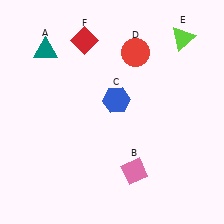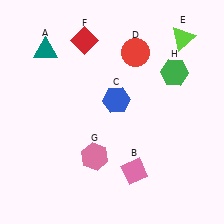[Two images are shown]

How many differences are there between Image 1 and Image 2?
There are 2 differences between the two images.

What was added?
A pink hexagon (G), a green hexagon (H) were added in Image 2.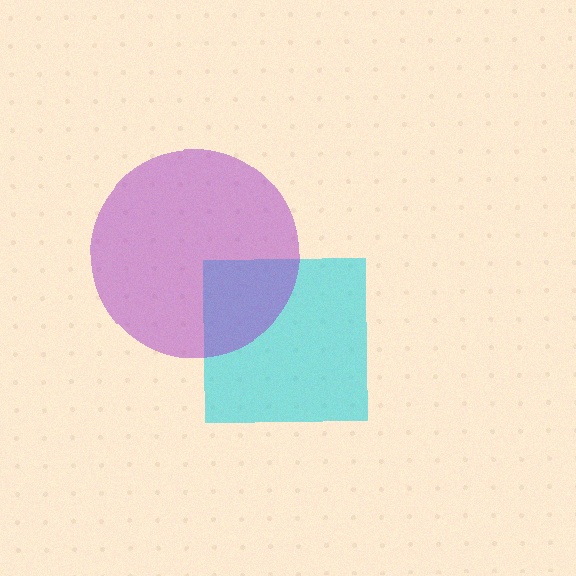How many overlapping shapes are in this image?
There are 2 overlapping shapes in the image.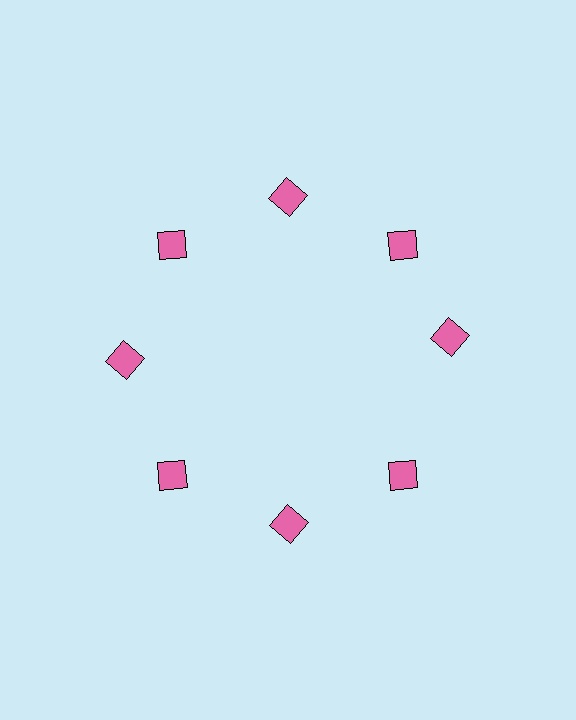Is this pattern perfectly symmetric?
No. The 8 pink squares are arranged in a ring, but one element near the 3 o'clock position is rotated out of alignment along the ring, breaking the 8-fold rotational symmetry.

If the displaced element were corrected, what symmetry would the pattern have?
It would have 8-fold rotational symmetry — the pattern would map onto itself every 45 degrees.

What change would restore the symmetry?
The symmetry would be restored by rotating it back into even spacing with its neighbors so that all 8 squares sit at equal angles and equal distance from the center.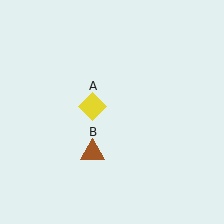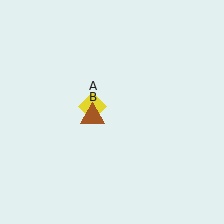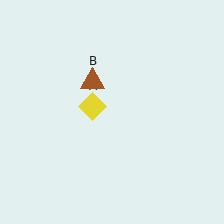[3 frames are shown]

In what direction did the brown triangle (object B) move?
The brown triangle (object B) moved up.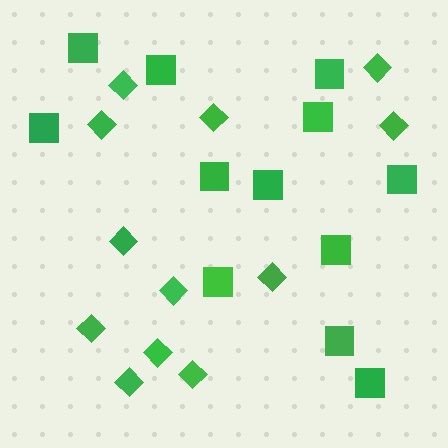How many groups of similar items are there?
There are 2 groups: one group of diamonds (12) and one group of squares (12).